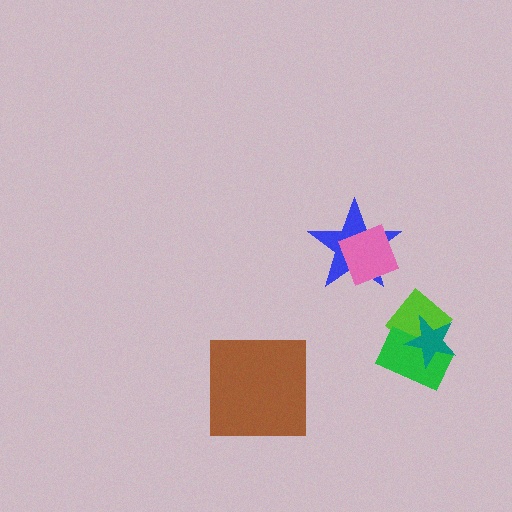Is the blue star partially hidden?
Yes, it is partially covered by another shape.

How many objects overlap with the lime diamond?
2 objects overlap with the lime diamond.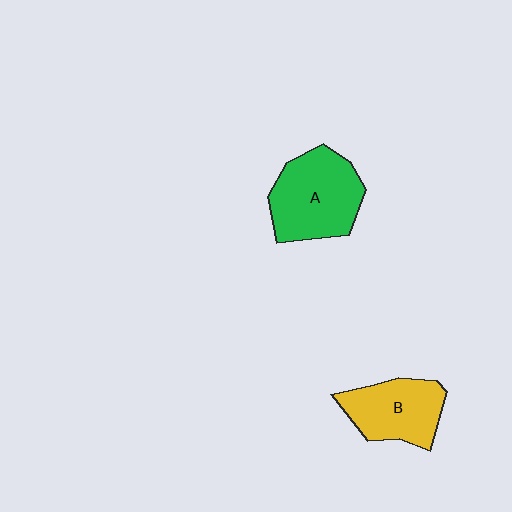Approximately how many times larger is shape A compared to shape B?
Approximately 1.3 times.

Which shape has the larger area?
Shape A (green).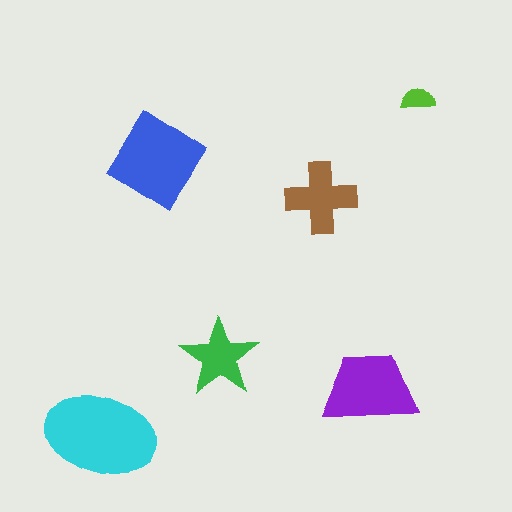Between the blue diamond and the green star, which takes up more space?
The blue diamond.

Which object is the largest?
The cyan ellipse.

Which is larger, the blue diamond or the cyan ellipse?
The cyan ellipse.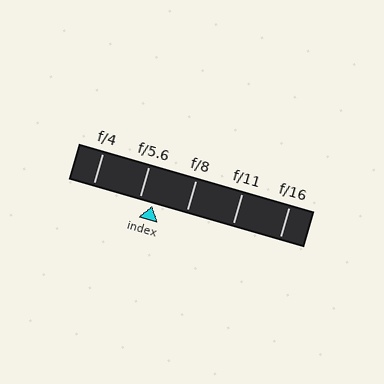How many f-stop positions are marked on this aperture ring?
There are 5 f-stop positions marked.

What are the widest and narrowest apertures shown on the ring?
The widest aperture shown is f/4 and the narrowest is f/16.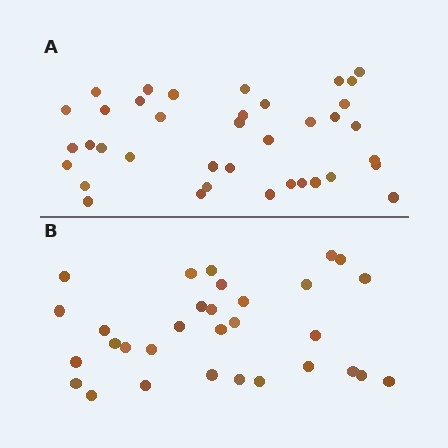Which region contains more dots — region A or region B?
Region A (the top region) has more dots.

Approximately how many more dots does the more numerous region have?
Region A has roughly 8 or so more dots than region B.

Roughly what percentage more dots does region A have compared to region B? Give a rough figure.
About 25% more.